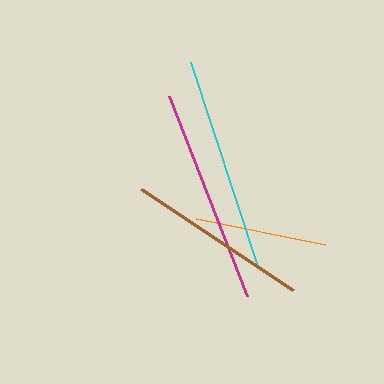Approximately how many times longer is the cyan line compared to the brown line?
The cyan line is approximately 1.2 times the length of the brown line.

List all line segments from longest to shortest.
From longest to shortest: magenta, cyan, brown, orange.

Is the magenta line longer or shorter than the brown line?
The magenta line is longer than the brown line.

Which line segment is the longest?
The magenta line is the longest at approximately 215 pixels.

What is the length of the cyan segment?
The cyan segment is approximately 215 pixels long.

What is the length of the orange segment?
The orange segment is approximately 131 pixels long.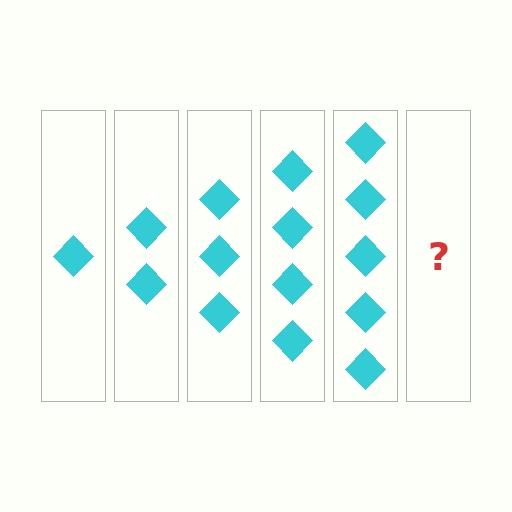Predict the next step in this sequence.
The next step is 6 diamonds.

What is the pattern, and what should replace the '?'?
The pattern is that each step adds one more diamond. The '?' should be 6 diamonds.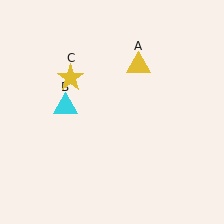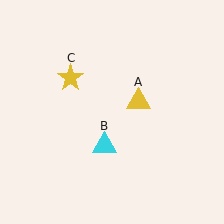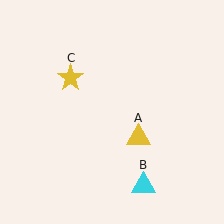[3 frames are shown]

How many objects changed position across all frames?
2 objects changed position: yellow triangle (object A), cyan triangle (object B).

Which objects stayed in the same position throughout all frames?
Yellow star (object C) remained stationary.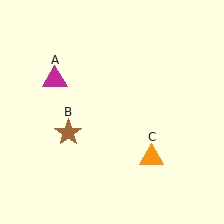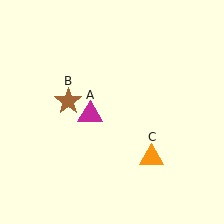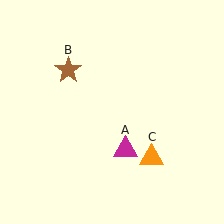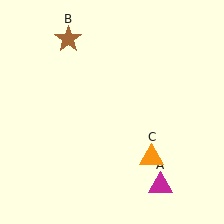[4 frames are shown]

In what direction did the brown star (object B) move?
The brown star (object B) moved up.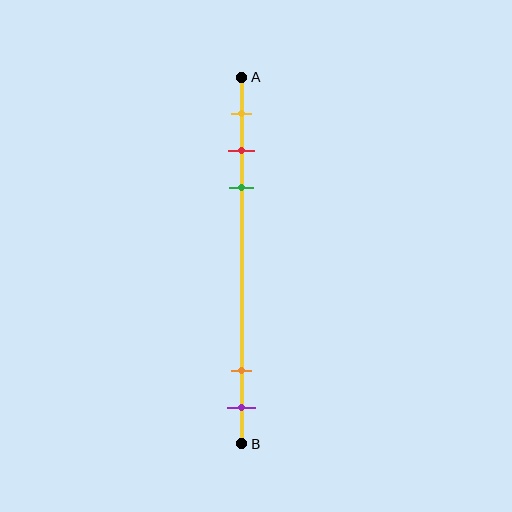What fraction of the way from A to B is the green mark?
The green mark is approximately 30% (0.3) of the way from A to B.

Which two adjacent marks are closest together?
The red and green marks are the closest adjacent pair.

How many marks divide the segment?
There are 5 marks dividing the segment.